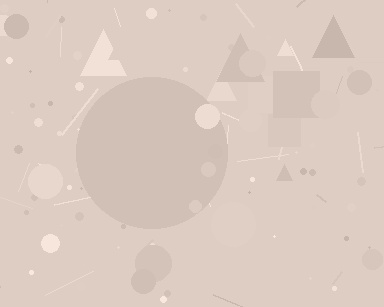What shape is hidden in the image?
A circle is hidden in the image.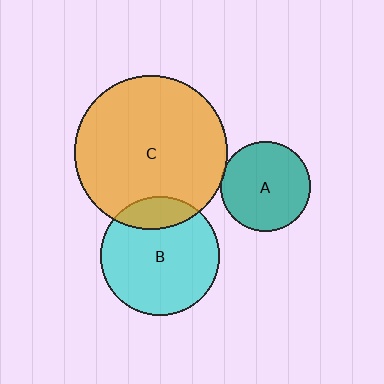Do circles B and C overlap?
Yes.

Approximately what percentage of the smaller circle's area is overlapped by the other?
Approximately 15%.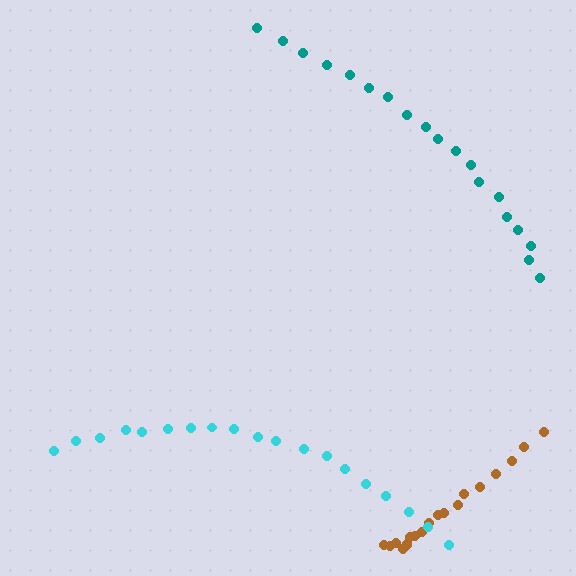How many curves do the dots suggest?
There are 3 distinct paths.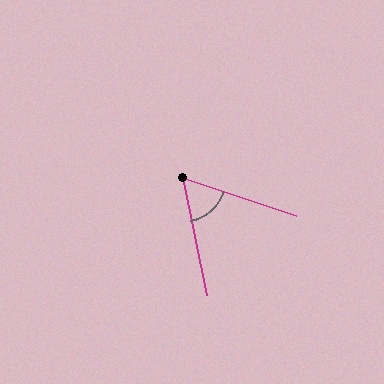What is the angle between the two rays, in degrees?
Approximately 60 degrees.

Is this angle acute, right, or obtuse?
It is acute.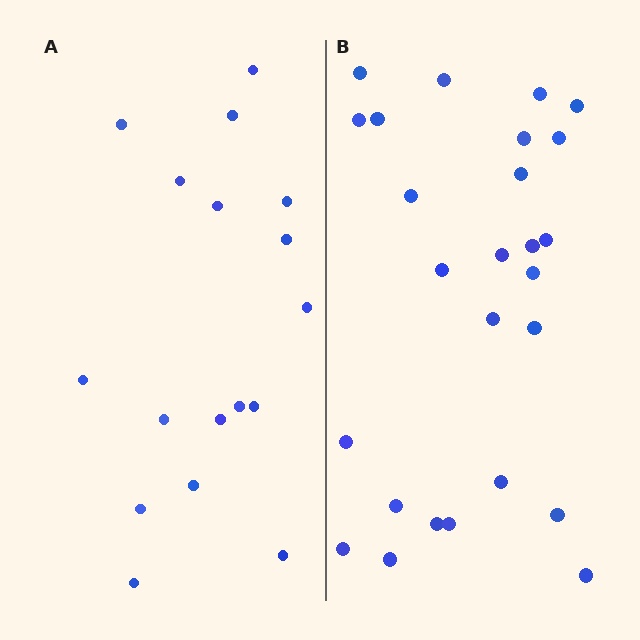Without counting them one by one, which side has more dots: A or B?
Region B (the right region) has more dots.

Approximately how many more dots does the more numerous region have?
Region B has roughly 8 or so more dots than region A.